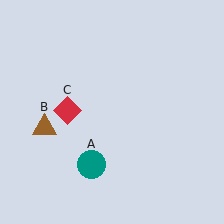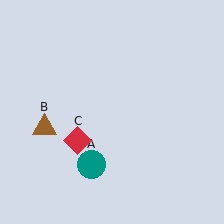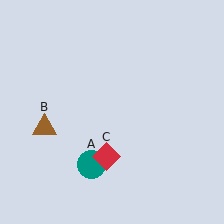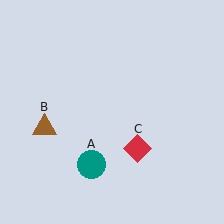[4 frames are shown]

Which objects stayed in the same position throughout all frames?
Teal circle (object A) and brown triangle (object B) remained stationary.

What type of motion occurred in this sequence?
The red diamond (object C) rotated counterclockwise around the center of the scene.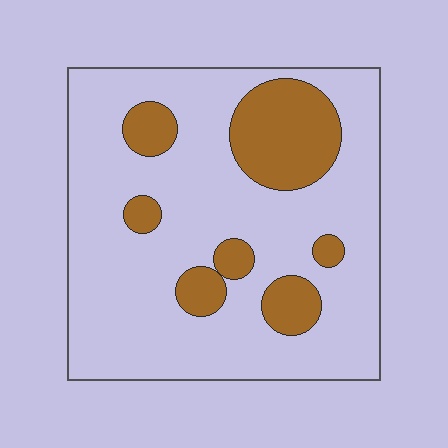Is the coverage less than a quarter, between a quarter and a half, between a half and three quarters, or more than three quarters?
Less than a quarter.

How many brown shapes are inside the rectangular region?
7.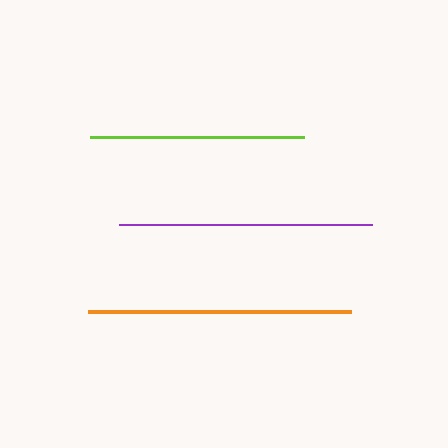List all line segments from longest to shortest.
From longest to shortest: orange, purple, lime.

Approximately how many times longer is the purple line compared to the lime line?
The purple line is approximately 1.2 times the length of the lime line.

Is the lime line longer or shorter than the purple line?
The purple line is longer than the lime line.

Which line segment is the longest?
The orange line is the longest at approximately 263 pixels.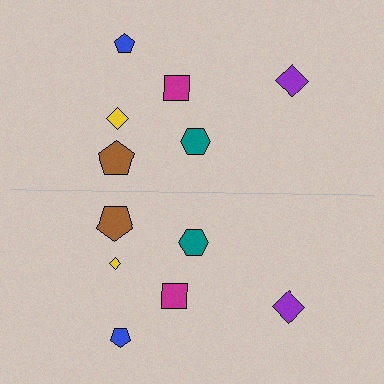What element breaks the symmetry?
The yellow diamond on the bottom side has a different size than its mirror counterpart.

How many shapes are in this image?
There are 12 shapes in this image.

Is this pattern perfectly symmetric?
No, the pattern is not perfectly symmetric. The yellow diamond on the bottom side has a different size than its mirror counterpart.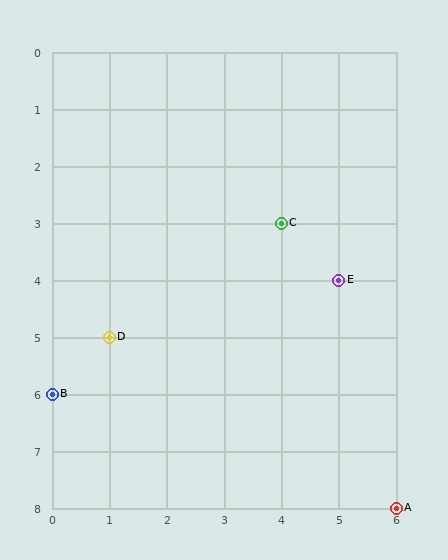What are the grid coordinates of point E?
Point E is at grid coordinates (5, 4).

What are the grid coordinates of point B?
Point B is at grid coordinates (0, 6).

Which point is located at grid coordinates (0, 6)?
Point B is at (0, 6).